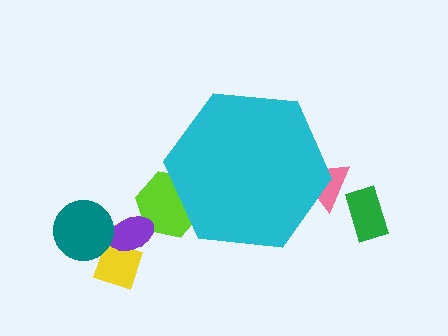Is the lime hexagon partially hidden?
Yes, the lime hexagon is partially hidden behind the cyan hexagon.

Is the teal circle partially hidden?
No, the teal circle is fully visible.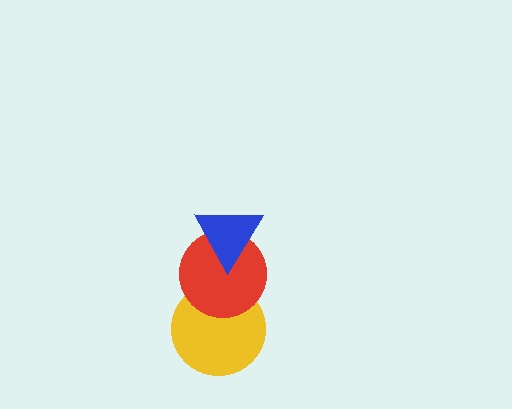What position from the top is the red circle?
The red circle is 2nd from the top.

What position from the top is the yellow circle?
The yellow circle is 3rd from the top.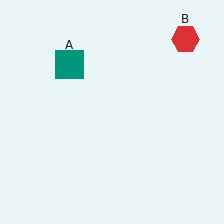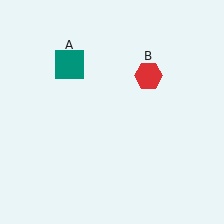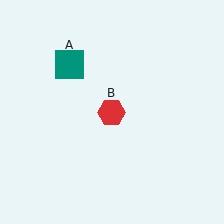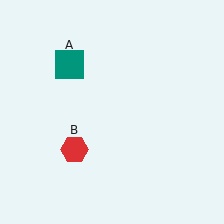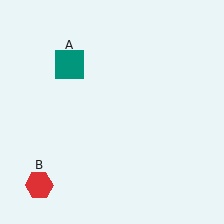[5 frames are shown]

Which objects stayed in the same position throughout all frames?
Teal square (object A) remained stationary.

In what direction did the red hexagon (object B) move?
The red hexagon (object B) moved down and to the left.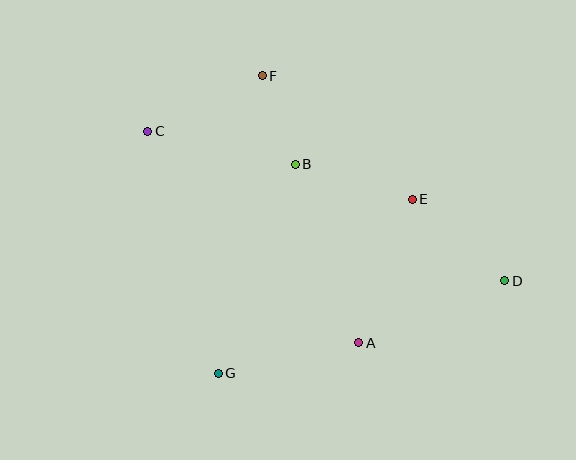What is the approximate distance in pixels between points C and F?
The distance between C and F is approximately 127 pixels.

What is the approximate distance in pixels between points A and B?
The distance between A and B is approximately 189 pixels.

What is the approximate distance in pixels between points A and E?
The distance between A and E is approximately 152 pixels.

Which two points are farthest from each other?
Points C and D are farthest from each other.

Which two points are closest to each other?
Points B and F are closest to each other.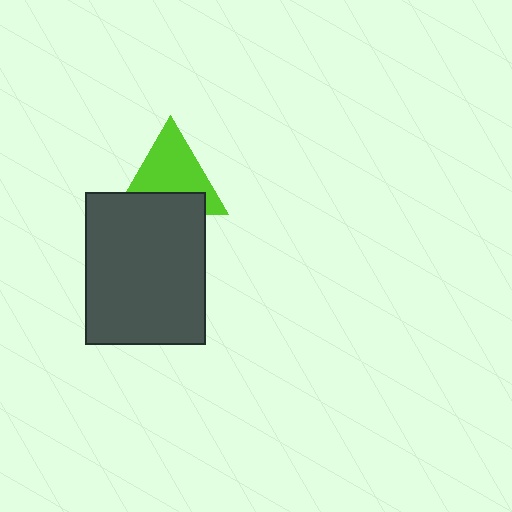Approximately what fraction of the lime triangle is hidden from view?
Roughly 35% of the lime triangle is hidden behind the dark gray rectangle.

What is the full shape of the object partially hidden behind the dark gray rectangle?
The partially hidden object is a lime triangle.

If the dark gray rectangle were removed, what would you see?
You would see the complete lime triangle.